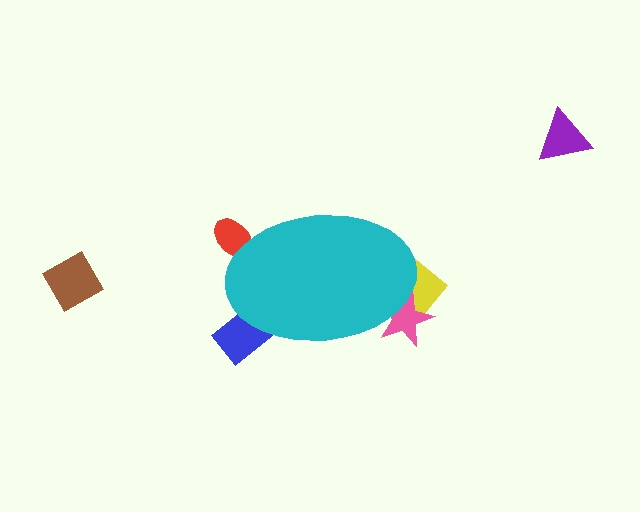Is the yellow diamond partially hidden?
Yes, the yellow diamond is partially hidden behind the cyan ellipse.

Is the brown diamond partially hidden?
No, the brown diamond is fully visible.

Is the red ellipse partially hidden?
Yes, the red ellipse is partially hidden behind the cyan ellipse.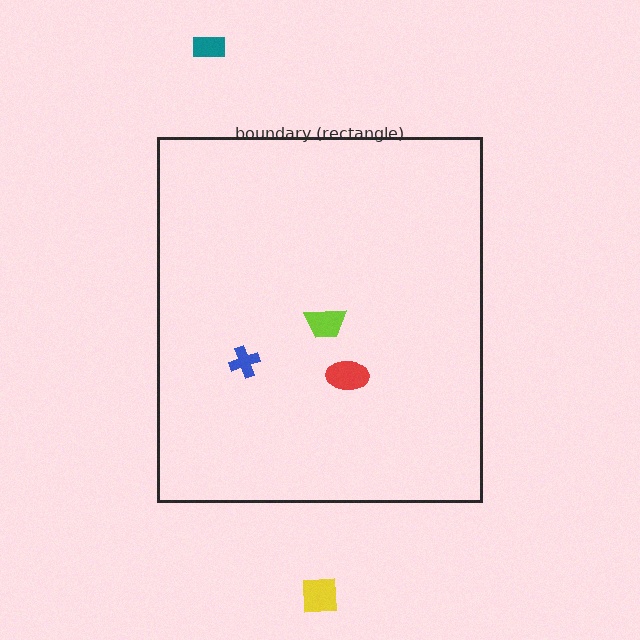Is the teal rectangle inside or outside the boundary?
Outside.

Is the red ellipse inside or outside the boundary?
Inside.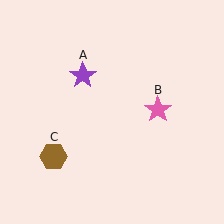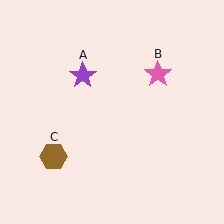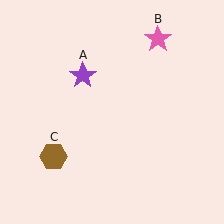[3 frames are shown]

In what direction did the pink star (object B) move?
The pink star (object B) moved up.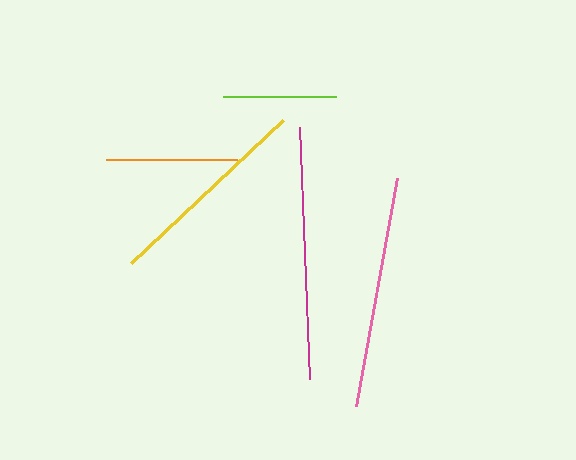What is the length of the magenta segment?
The magenta segment is approximately 252 pixels long.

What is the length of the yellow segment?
The yellow segment is approximately 208 pixels long.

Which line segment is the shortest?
The lime line is the shortest at approximately 114 pixels.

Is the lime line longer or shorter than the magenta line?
The magenta line is longer than the lime line.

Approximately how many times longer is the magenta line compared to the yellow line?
The magenta line is approximately 1.2 times the length of the yellow line.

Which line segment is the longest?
The magenta line is the longest at approximately 252 pixels.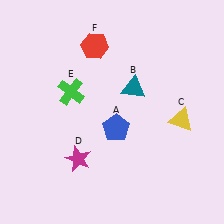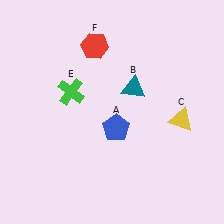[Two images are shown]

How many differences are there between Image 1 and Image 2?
There is 1 difference between the two images.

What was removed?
The magenta star (D) was removed in Image 2.